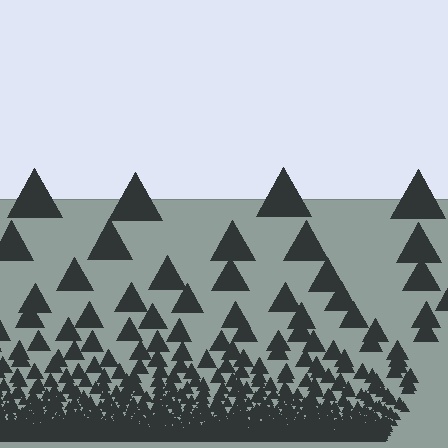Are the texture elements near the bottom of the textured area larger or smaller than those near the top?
Smaller. The gradient is inverted — elements near the bottom are smaller and denser.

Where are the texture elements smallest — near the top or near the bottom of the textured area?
Near the bottom.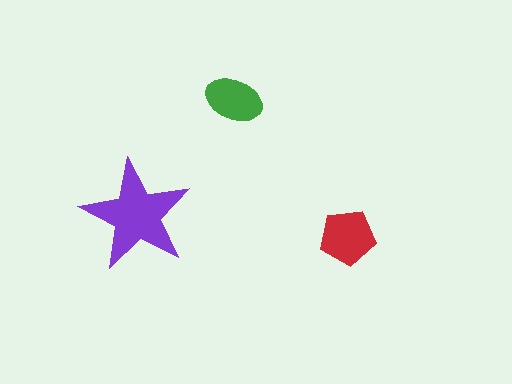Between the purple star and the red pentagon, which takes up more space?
The purple star.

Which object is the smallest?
The green ellipse.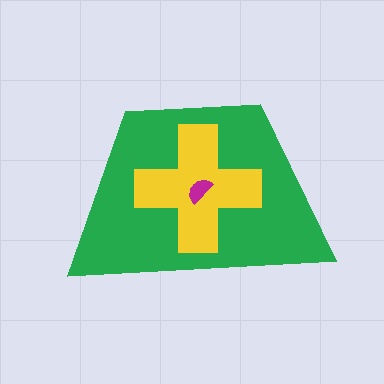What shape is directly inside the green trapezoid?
The yellow cross.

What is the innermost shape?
The magenta semicircle.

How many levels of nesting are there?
3.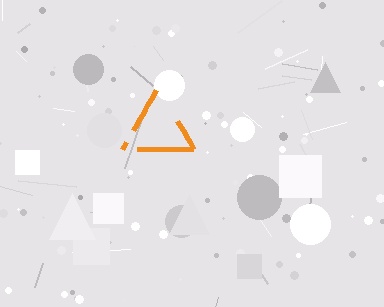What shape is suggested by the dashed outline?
The dashed outline suggests a triangle.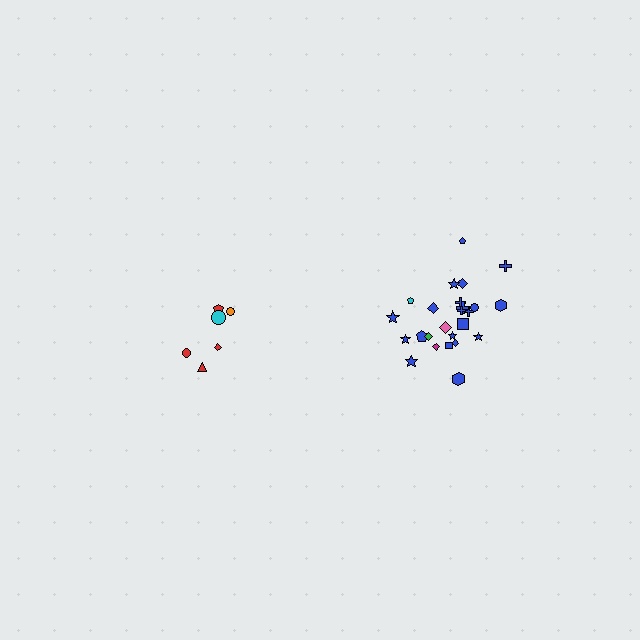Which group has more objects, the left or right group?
The right group.